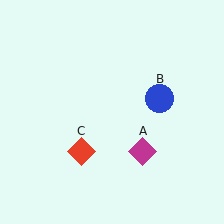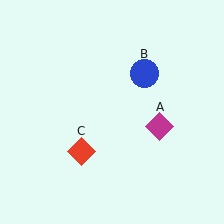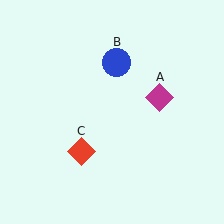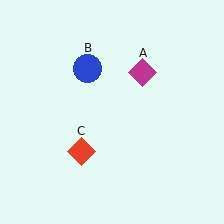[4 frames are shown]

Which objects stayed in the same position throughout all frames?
Red diamond (object C) remained stationary.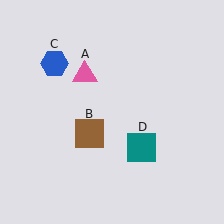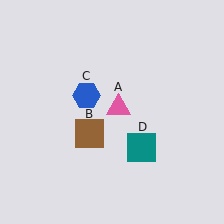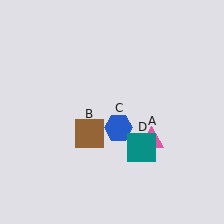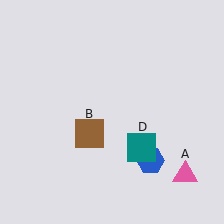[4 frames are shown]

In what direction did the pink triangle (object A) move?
The pink triangle (object A) moved down and to the right.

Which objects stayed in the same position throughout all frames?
Brown square (object B) and teal square (object D) remained stationary.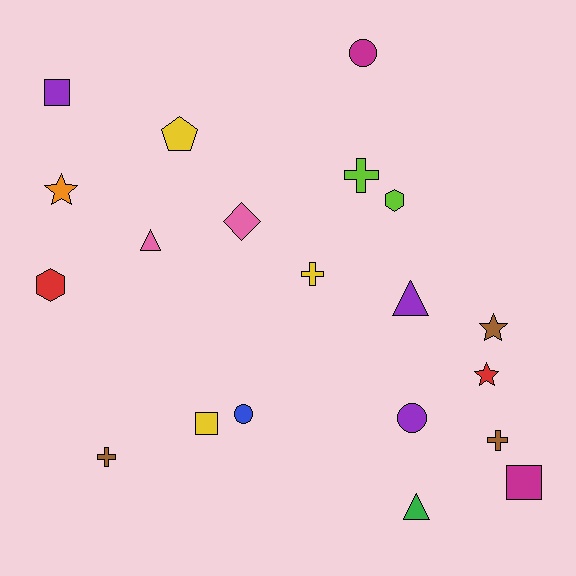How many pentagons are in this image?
There is 1 pentagon.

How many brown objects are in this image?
There are 3 brown objects.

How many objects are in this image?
There are 20 objects.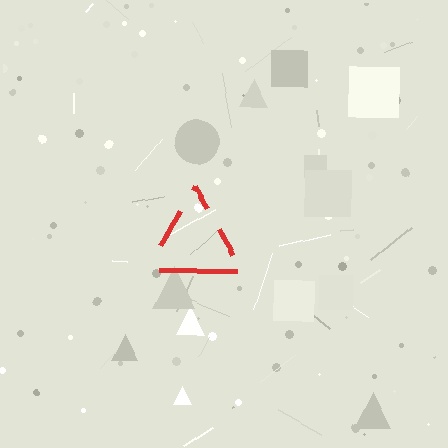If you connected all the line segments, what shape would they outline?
They would outline a triangle.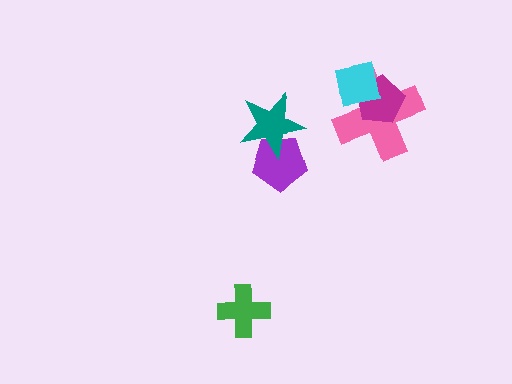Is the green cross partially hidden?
No, no other shape covers it.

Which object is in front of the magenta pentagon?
The cyan square is in front of the magenta pentagon.